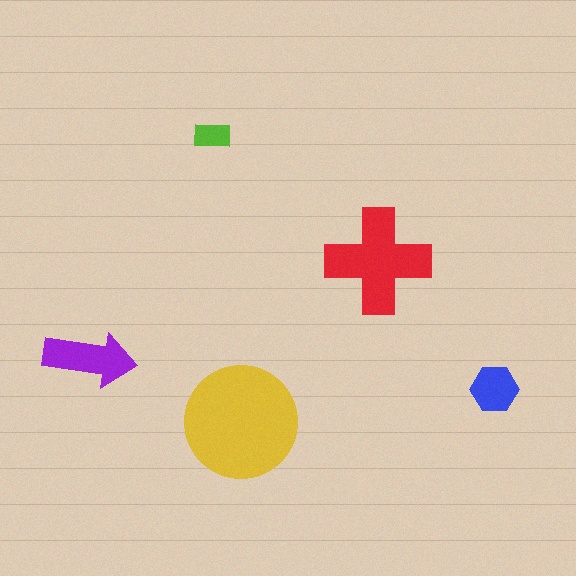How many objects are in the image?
There are 5 objects in the image.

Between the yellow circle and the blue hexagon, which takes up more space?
The yellow circle.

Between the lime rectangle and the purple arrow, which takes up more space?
The purple arrow.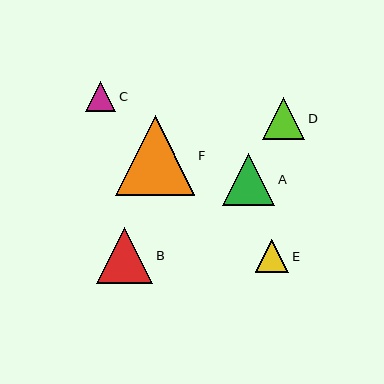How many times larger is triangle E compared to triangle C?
Triangle E is approximately 1.1 times the size of triangle C.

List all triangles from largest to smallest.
From largest to smallest: F, B, A, D, E, C.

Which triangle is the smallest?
Triangle C is the smallest with a size of approximately 30 pixels.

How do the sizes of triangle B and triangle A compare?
Triangle B and triangle A are approximately the same size.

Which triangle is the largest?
Triangle F is the largest with a size of approximately 80 pixels.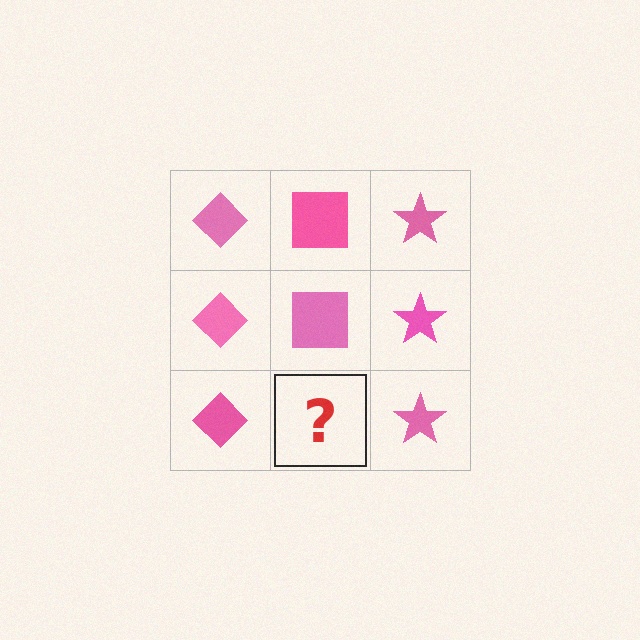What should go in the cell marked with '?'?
The missing cell should contain a pink square.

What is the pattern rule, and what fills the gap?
The rule is that each column has a consistent shape. The gap should be filled with a pink square.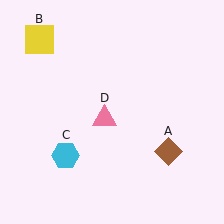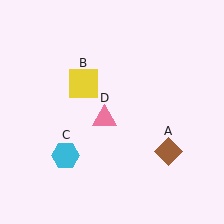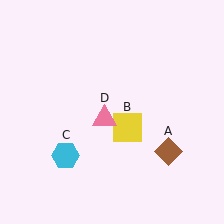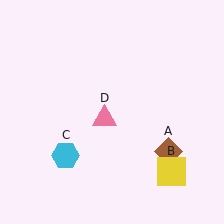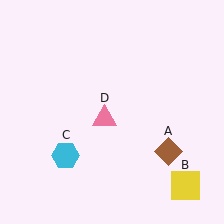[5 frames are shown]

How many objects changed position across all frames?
1 object changed position: yellow square (object B).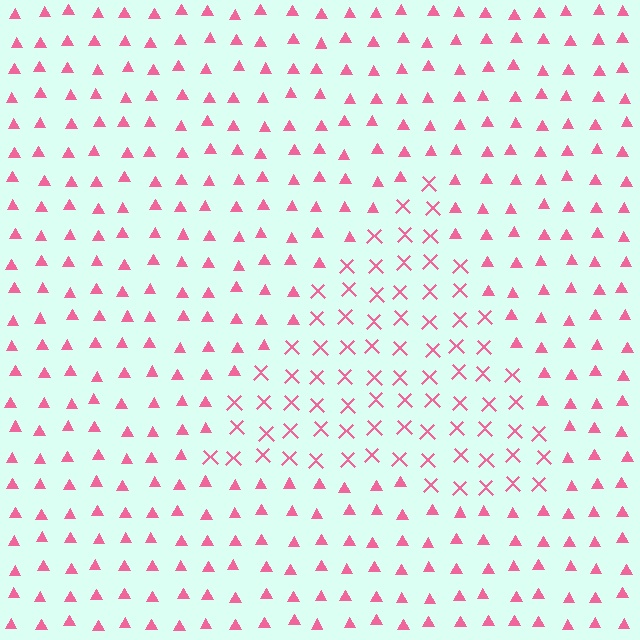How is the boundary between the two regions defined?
The boundary is defined by a change in element shape: X marks inside vs. triangles outside. All elements share the same color and spacing.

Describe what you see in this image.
The image is filled with small pink elements arranged in a uniform grid. A triangle-shaped region contains X marks, while the surrounding area contains triangles. The boundary is defined purely by the change in element shape.